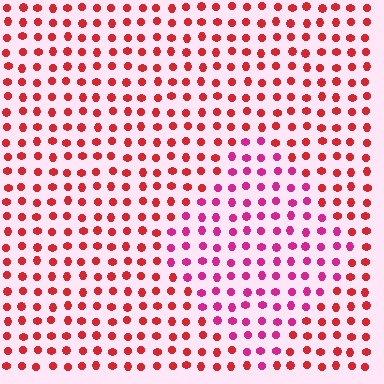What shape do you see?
I see a diamond.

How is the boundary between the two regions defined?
The boundary is defined purely by a slight shift in hue (about 34 degrees). Spacing, size, and orientation are identical on both sides.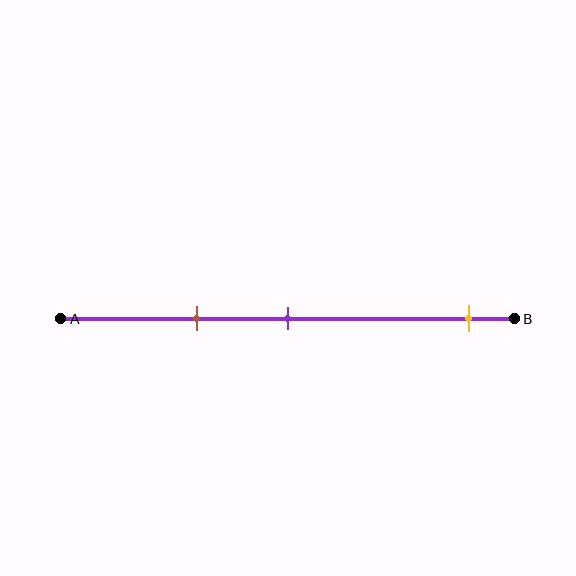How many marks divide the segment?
There are 3 marks dividing the segment.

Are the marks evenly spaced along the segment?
No, the marks are not evenly spaced.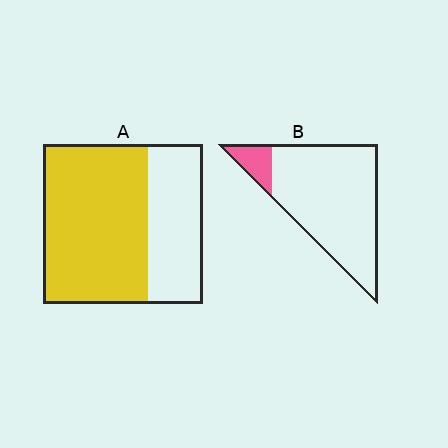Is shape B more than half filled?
No.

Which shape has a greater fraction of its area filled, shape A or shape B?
Shape A.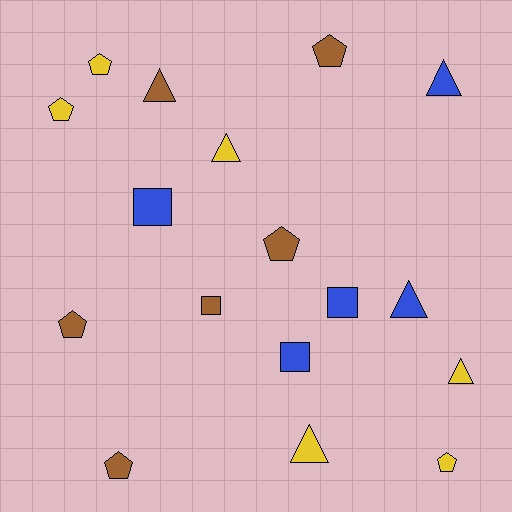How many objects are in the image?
There are 17 objects.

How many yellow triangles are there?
There are 3 yellow triangles.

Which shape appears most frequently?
Pentagon, with 7 objects.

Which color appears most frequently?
Brown, with 6 objects.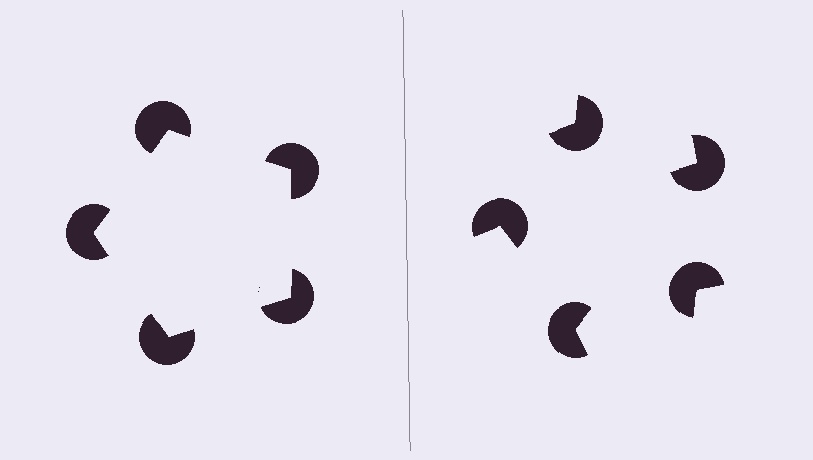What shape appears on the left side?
An illusory pentagon.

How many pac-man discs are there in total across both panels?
10 — 5 on each side.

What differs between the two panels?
The pac-man discs are positioned identically on both sides; only the wedge orientations differ. On the left they align to a pentagon; on the right they are misaligned.